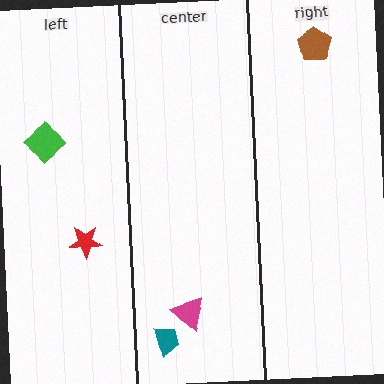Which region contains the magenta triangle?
The center region.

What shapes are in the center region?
The magenta triangle, the teal trapezoid.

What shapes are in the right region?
The brown pentagon.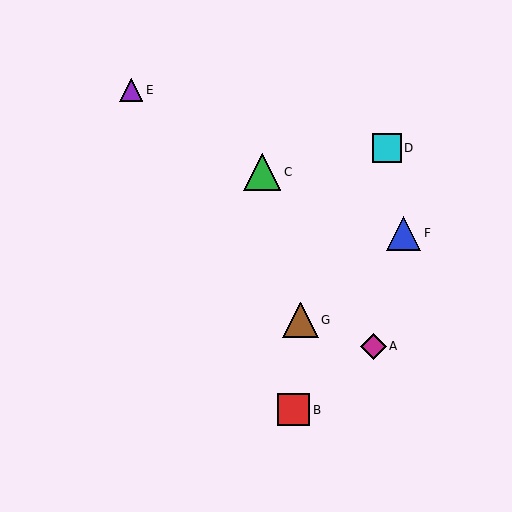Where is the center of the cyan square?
The center of the cyan square is at (387, 148).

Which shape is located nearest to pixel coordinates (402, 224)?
The blue triangle (labeled F) at (404, 233) is nearest to that location.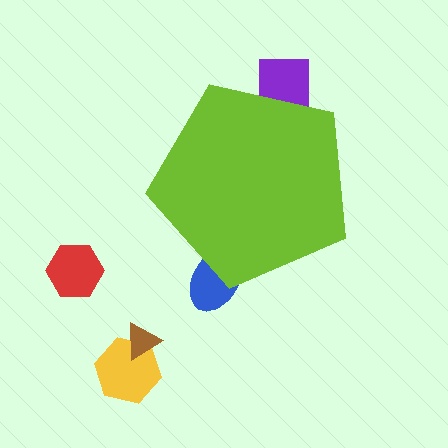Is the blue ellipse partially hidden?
Yes, the blue ellipse is partially hidden behind the lime pentagon.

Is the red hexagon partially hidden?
No, the red hexagon is fully visible.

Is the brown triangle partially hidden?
No, the brown triangle is fully visible.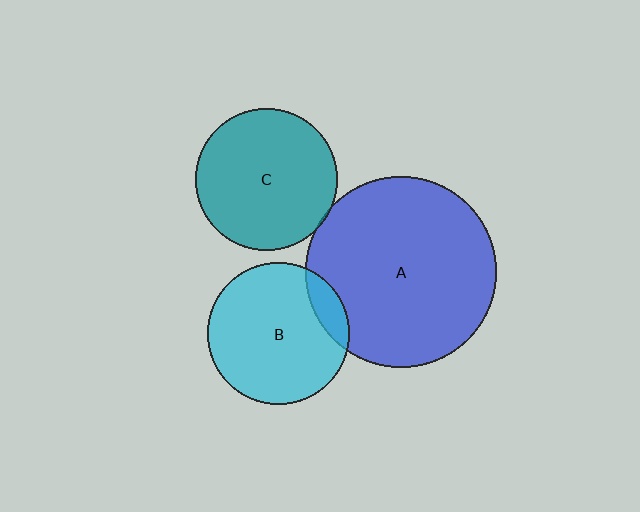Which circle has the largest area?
Circle A (blue).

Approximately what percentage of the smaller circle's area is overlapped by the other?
Approximately 5%.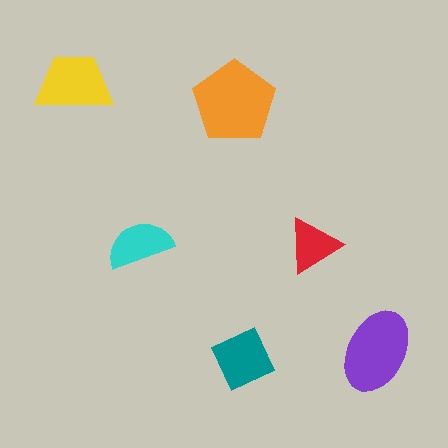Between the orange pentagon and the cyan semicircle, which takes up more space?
The orange pentagon.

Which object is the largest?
The orange pentagon.